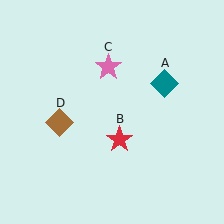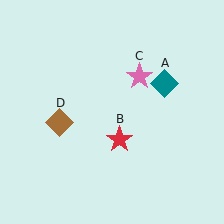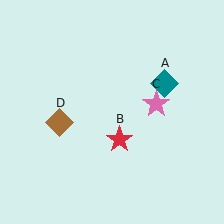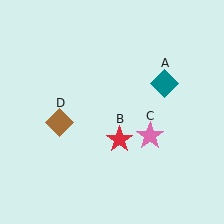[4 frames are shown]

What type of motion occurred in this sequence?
The pink star (object C) rotated clockwise around the center of the scene.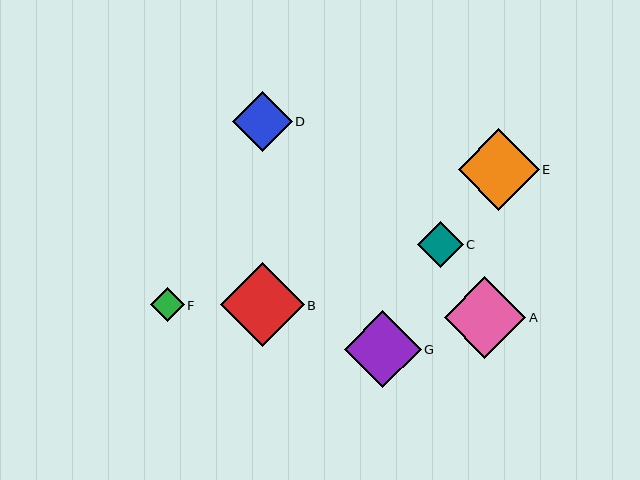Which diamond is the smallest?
Diamond F is the smallest with a size of approximately 33 pixels.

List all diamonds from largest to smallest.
From largest to smallest: B, A, E, G, D, C, F.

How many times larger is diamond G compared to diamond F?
Diamond G is approximately 2.3 times the size of diamond F.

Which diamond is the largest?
Diamond B is the largest with a size of approximately 84 pixels.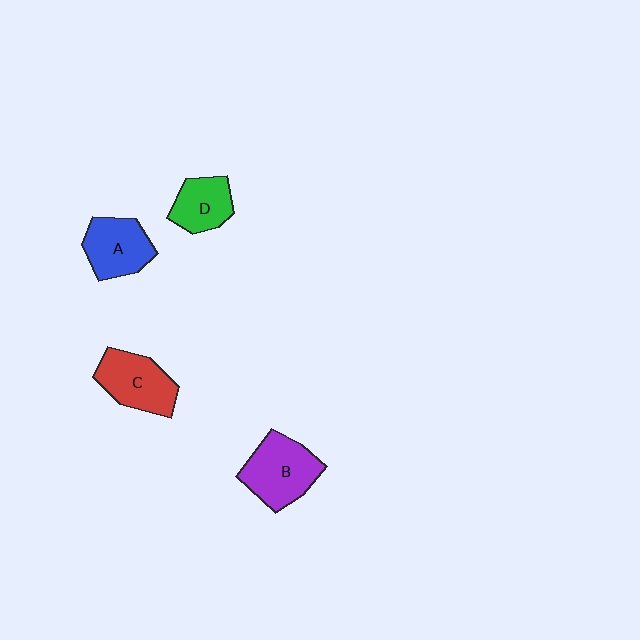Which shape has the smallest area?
Shape D (green).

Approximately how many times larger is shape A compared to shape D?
Approximately 1.2 times.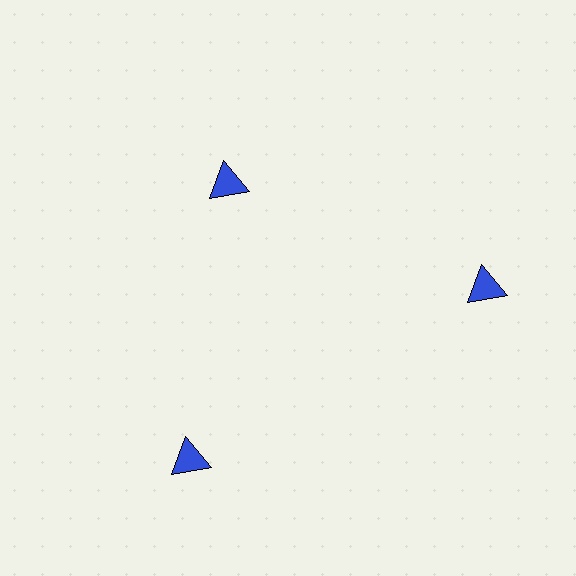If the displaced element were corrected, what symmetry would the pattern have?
It would have 3-fold rotational symmetry — the pattern would map onto itself every 120 degrees.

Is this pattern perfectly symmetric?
No. The 3 blue triangles are arranged in a ring, but one element near the 11 o'clock position is pulled inward toward the center, breaking the 3-fold rotational symmetry.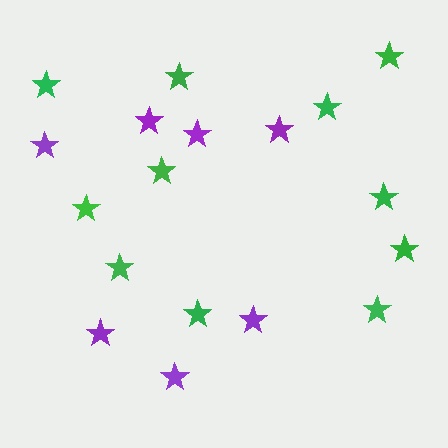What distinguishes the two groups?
There are 2 groups: one group of green stars (11) and one group of purple stars (7).